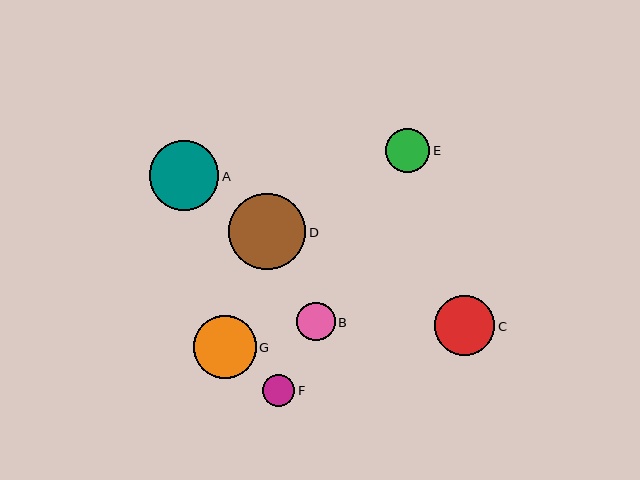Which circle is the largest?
Circle D is the largest with a size of approximately 77 pixels.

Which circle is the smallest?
Circle F is the smallest with a size of approximately 32 pixels.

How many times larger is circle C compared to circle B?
Circle C is approximately 1.6 times the size of circle B.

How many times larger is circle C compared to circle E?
Circle C is approximately 1.4 times the size of circle E.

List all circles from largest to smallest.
From largest to smallest: D, A, G, C, E, B, F.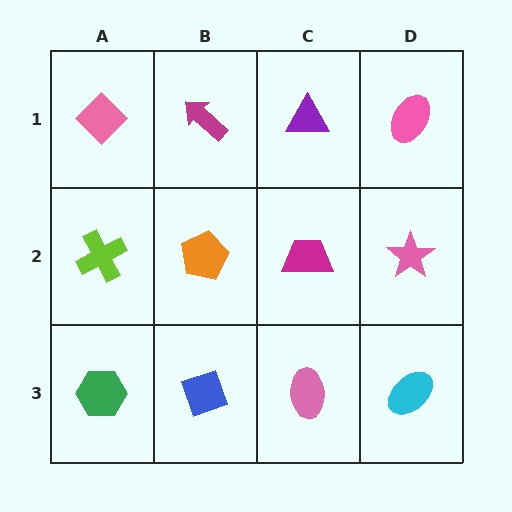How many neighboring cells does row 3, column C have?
3.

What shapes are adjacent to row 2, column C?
A purple triangle (row 1, column C), a pink ellipse (row 3, column C), an orange pentagon (row 2, column B), a pink star (row 2, column D).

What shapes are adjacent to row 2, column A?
A pink diamond (row 1, column A), a green hexagon (row 3, column A), an orange pentagon (row 2, column B).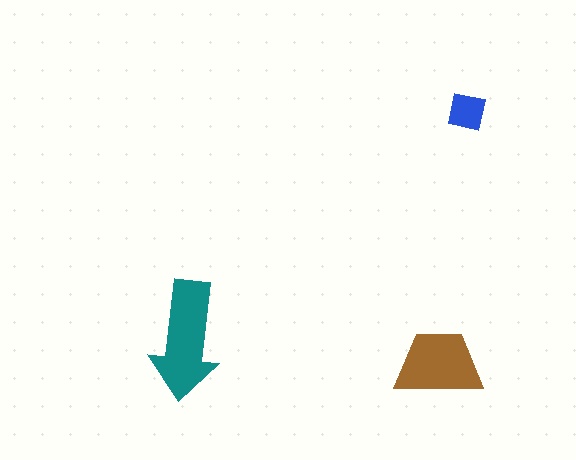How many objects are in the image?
There are 3 objects in the image.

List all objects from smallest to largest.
The blue square, the brown trapezoid, the teal arrow.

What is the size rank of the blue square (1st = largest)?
3rd.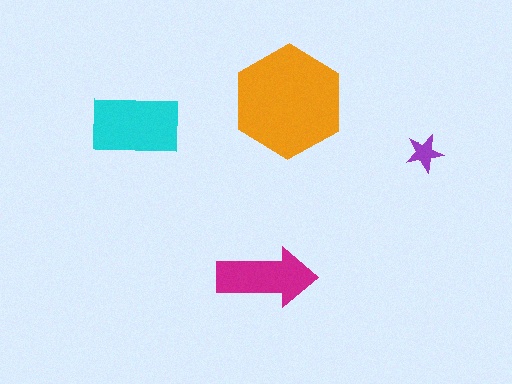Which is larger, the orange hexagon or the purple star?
The orange hexagon.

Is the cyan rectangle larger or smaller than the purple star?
Larger.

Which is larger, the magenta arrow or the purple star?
The magenta arrow.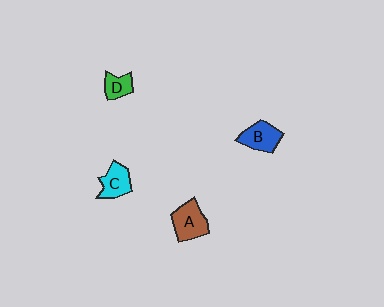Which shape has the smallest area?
Shape D (green).